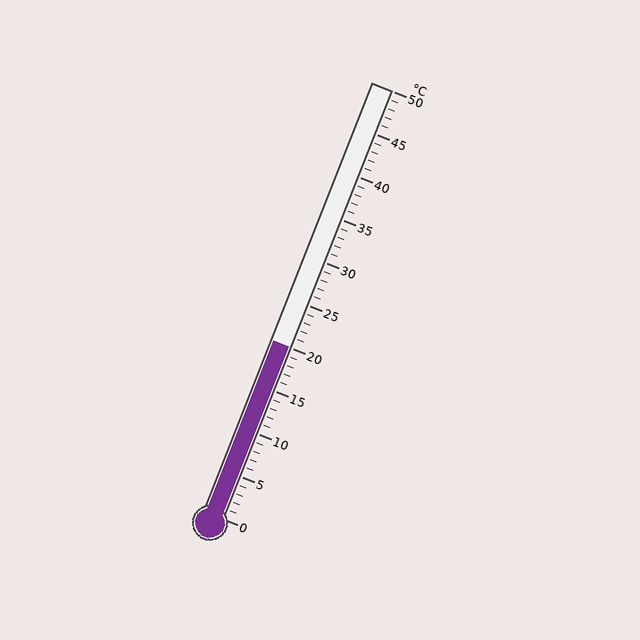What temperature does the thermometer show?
The thermometer shows approximately 20°C.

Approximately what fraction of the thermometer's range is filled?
The thermometer is filled to approximately 40% of its range.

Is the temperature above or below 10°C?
The temperature is above 10°C.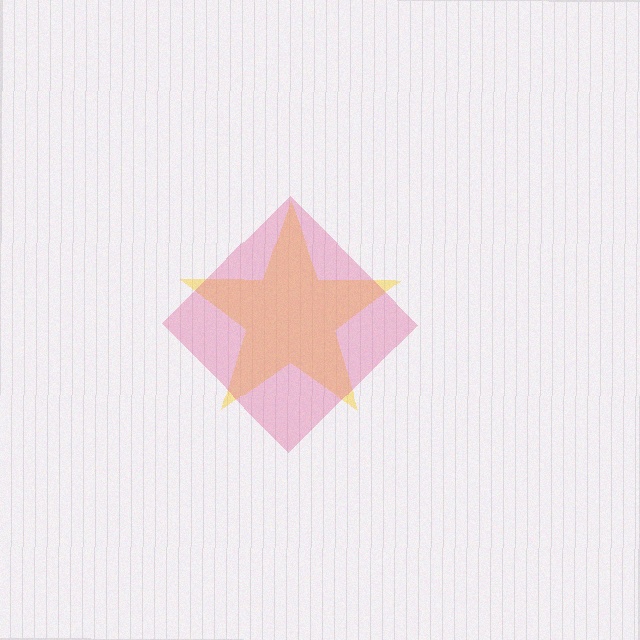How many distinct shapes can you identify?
There are 2 distinct shapes: a yellow star, a pink diamond.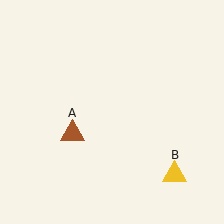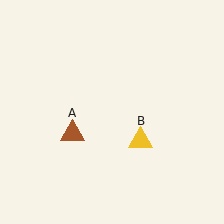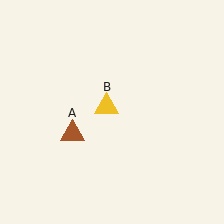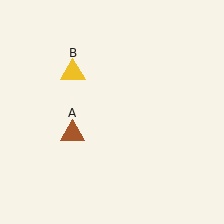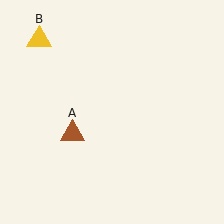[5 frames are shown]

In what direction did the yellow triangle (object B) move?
The yellow triangle (object B) moved up and to the left.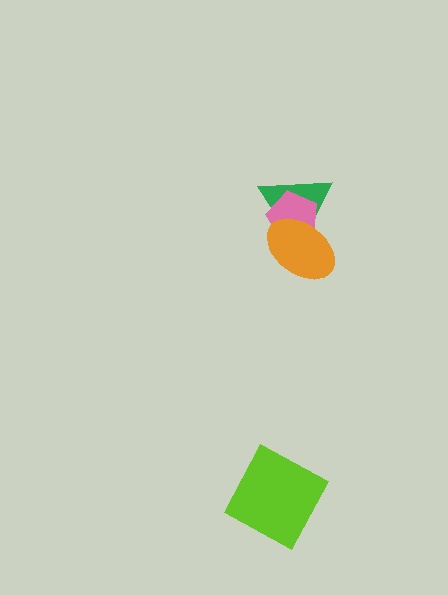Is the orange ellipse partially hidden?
No, no other shape covers it.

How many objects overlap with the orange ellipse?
2 objects overlap with the orange ellipse.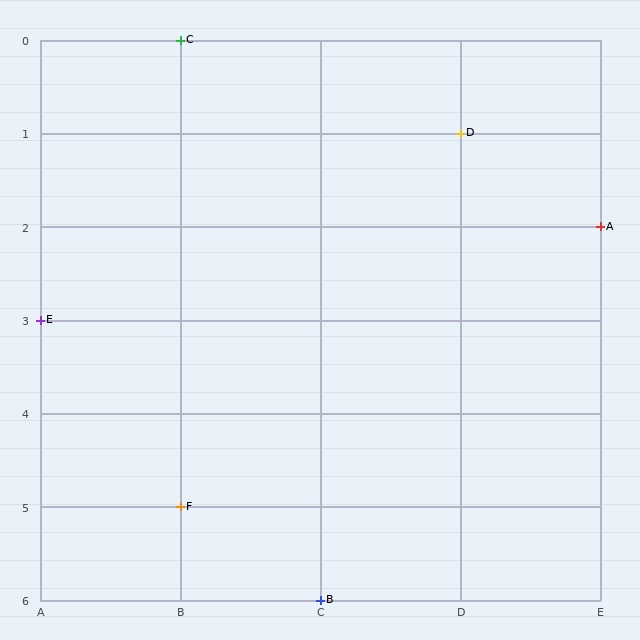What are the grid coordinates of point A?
Point A is at grid coordinates (E, 2).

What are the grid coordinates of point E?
Point E is at grid coordinates (A, 3).